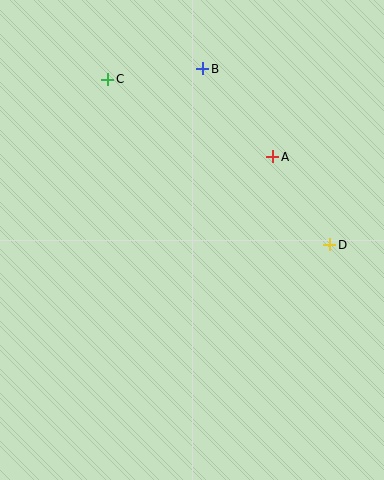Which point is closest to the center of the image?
Point A at (273, 157) is closest to the center.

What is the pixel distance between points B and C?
The distance between B and C is 96 pixels.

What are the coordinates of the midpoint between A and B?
The midpoint between A and B is at (238, 113).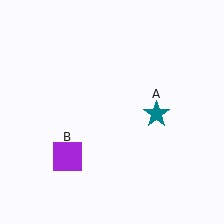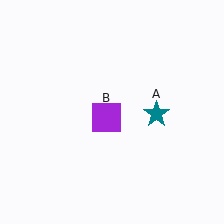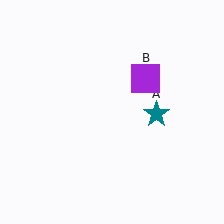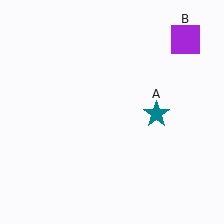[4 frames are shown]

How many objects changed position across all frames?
1 object changed position: purple square (object B).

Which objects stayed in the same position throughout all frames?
Teal star (object A) remained stationary.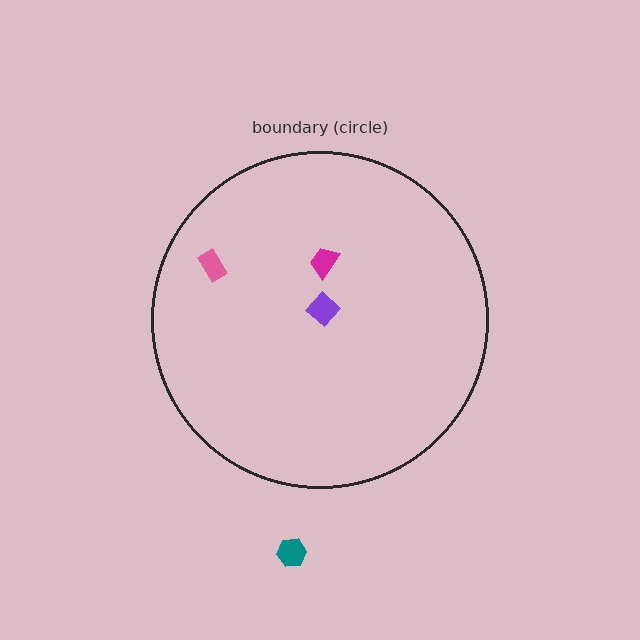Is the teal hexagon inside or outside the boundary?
Outside.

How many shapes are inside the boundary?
3 inside, 1 outside.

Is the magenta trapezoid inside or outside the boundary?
Inside.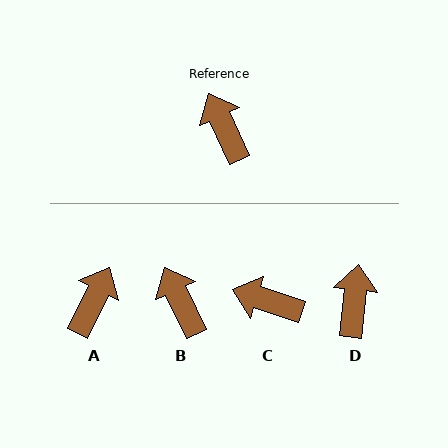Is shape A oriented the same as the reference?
No, it is off by about 51 degrees.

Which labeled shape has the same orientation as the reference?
B.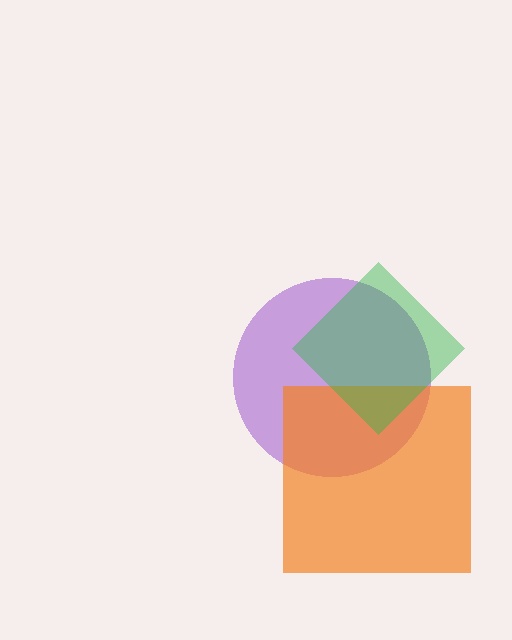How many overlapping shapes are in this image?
There are 3 overlapping shapes in the image.